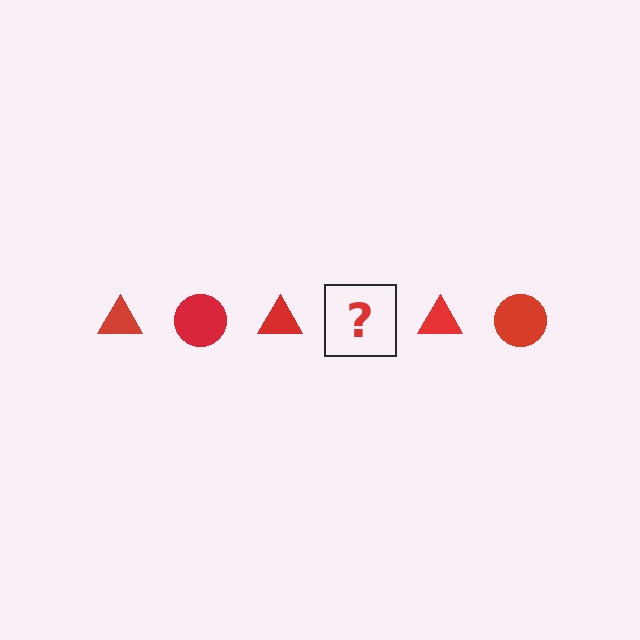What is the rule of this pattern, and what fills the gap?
The rule is that the pattern cycles through triangle, circle shapes in red. The gap should be filled with a red circle.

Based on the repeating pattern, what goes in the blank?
The blank should be a red circle.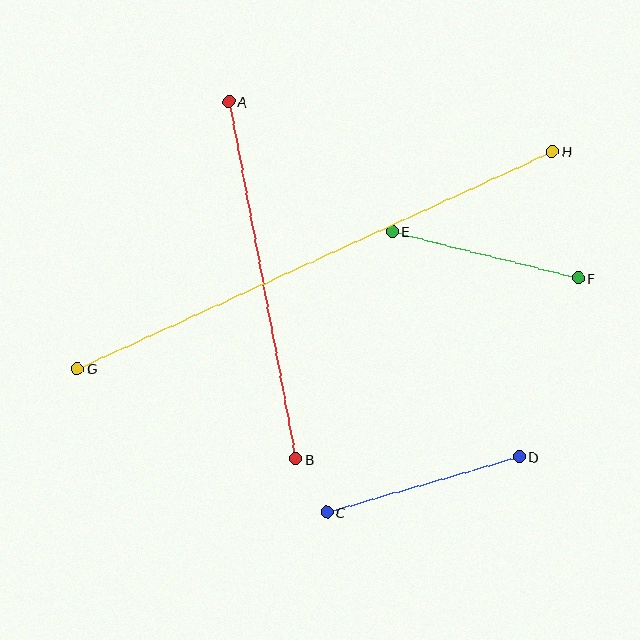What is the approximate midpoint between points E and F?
The midpoint is at approximately (485, 255) pixels.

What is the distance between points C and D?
The distance is approximately 201 pixels.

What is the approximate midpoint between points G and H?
The midpoint is at approximately (315, 260) pixels.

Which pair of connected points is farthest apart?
Points G and H are farthest apart.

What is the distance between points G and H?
The distance is approximately 523 pixels.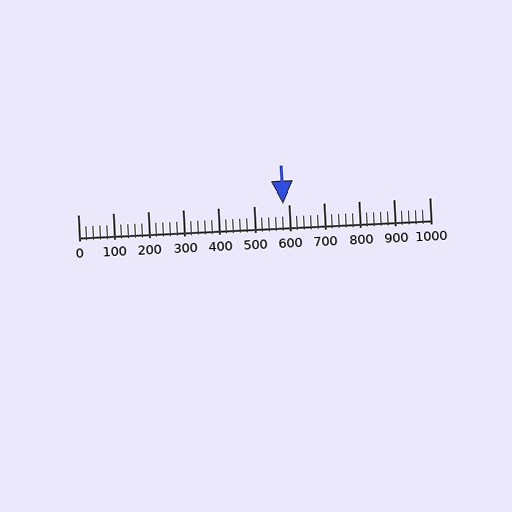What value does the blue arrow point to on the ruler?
The blue arrow points to approximately 583.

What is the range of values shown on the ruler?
The ruler shows values from 0 to 1000.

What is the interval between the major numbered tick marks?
The major tick marks are spaced 100 units apart.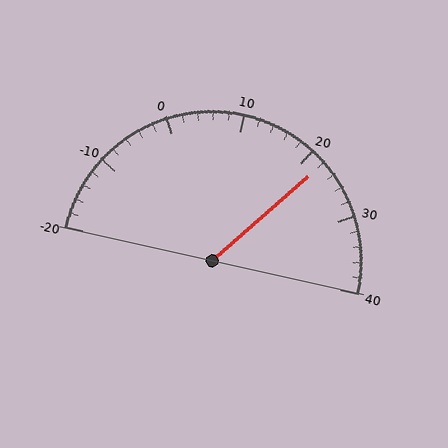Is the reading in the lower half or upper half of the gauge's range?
The reading is in the upper half of the range (-20 to 40).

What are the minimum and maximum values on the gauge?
The gauge ranges from -20 to 40.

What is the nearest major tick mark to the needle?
The nearest major tick mark is 20.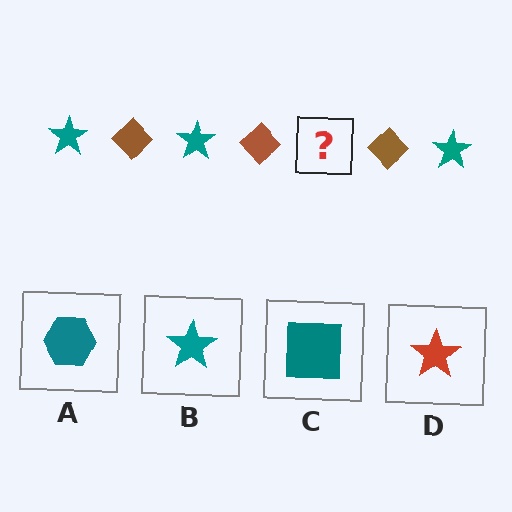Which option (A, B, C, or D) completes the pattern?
B.